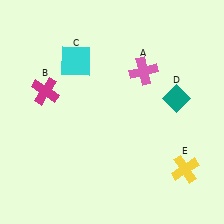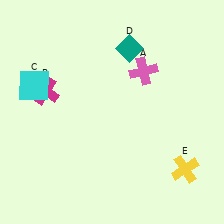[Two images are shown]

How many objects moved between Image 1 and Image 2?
2 objects moved between the two images.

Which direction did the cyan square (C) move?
The cyan square (C) moved left.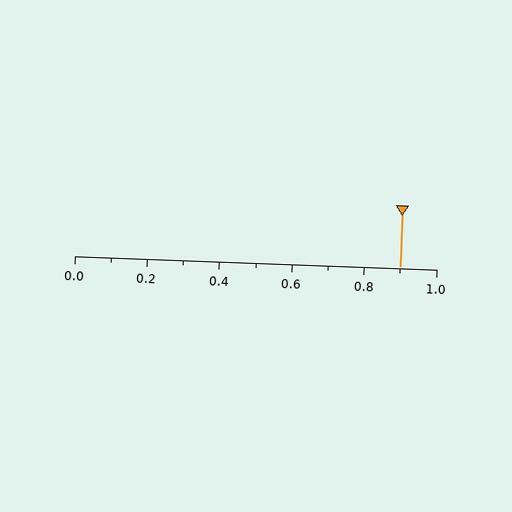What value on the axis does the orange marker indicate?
The marker indicates approximately 0.9.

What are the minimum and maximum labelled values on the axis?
The axis runs from 0.0 to 1.0.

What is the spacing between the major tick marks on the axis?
The major ticks are spaced 0.2 apart.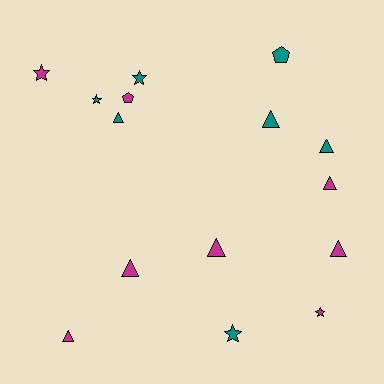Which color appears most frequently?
Magenta, with 8 objects.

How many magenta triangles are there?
There are 5 magenta triangles.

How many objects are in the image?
There are 15 objects.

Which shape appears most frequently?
Triangle, with 8 objects.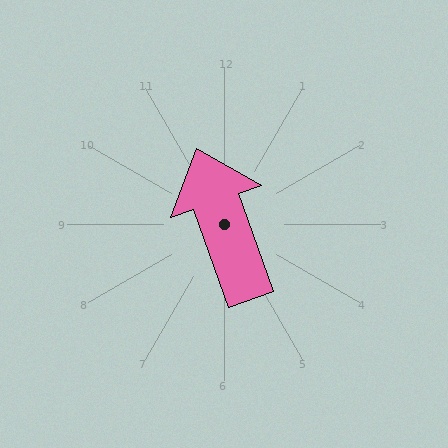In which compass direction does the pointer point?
North.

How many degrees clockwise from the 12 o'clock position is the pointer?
Approximately 340 degrees.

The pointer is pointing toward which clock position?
Roughly 11 o'clock.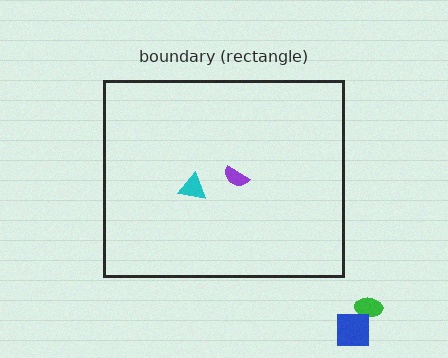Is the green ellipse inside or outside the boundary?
Outside.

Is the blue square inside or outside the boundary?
Outside.